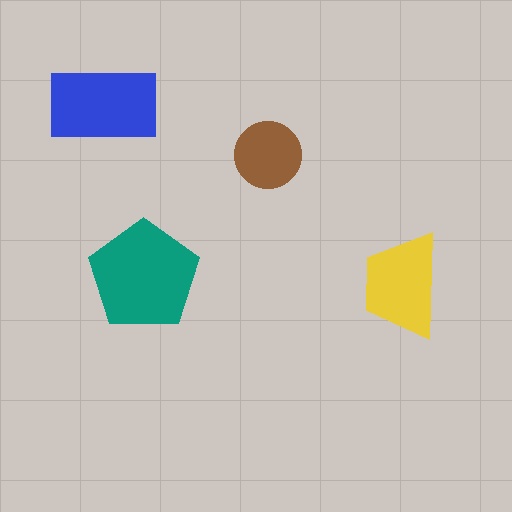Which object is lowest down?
The yellow trapezoid is bottommost.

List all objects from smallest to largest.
The brown circle, the yellow trapezoid, the blue rectangle, the teal pentagon.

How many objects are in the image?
There are 4 objects in the image.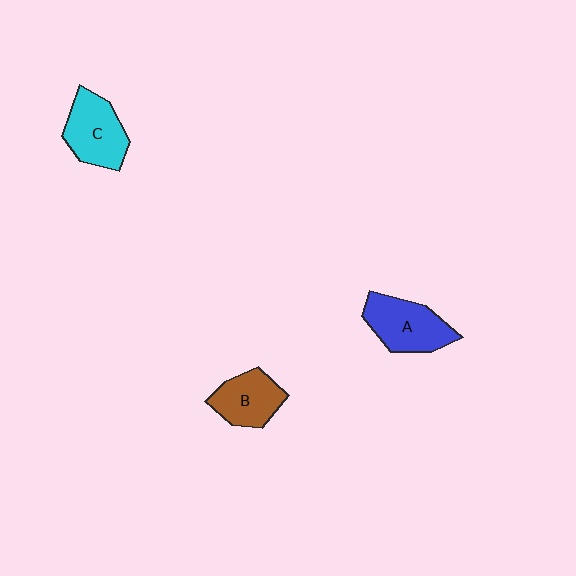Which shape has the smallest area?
Shape B (brown).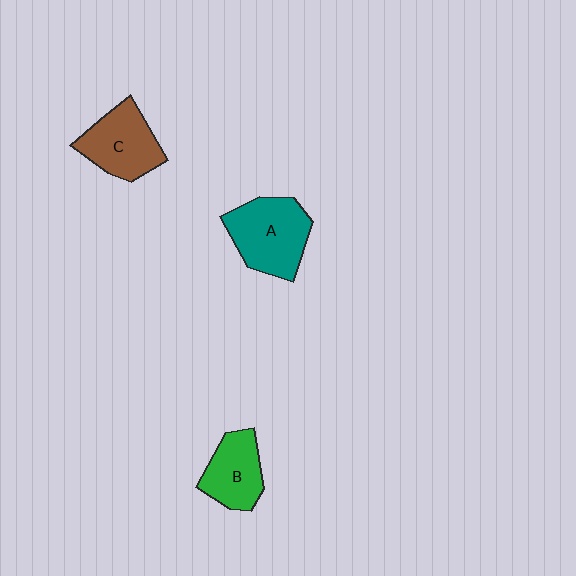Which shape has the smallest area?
Shape B (green).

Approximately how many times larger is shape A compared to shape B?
Approximately 1.4 times.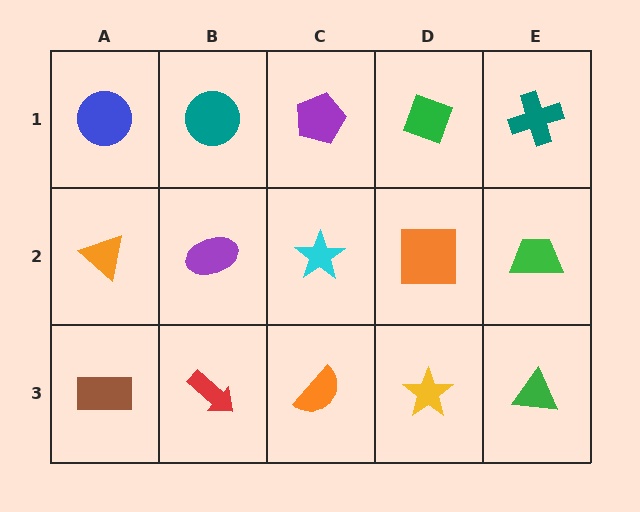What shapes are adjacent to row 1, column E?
A green trapezoid (row 2, column E), a green diamond (row 1, column D).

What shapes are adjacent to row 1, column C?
A cyan star (row 2, column C), a teal circle (row 1, column B), a green diamond (row 1, column D).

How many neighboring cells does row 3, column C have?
3.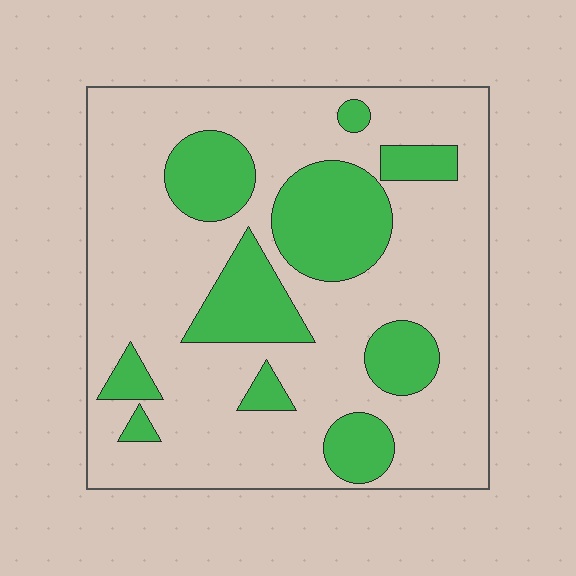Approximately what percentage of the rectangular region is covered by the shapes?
Approximately 25%.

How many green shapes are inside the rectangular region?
10.